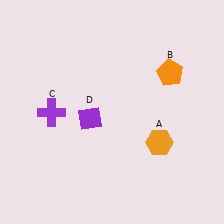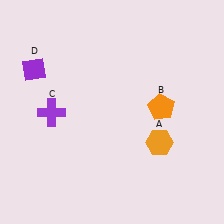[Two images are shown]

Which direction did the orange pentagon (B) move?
The orange pentagon (B) moved down.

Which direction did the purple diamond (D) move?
The purple diamond (D) moved left.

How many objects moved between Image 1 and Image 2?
2 objects moved between the two images.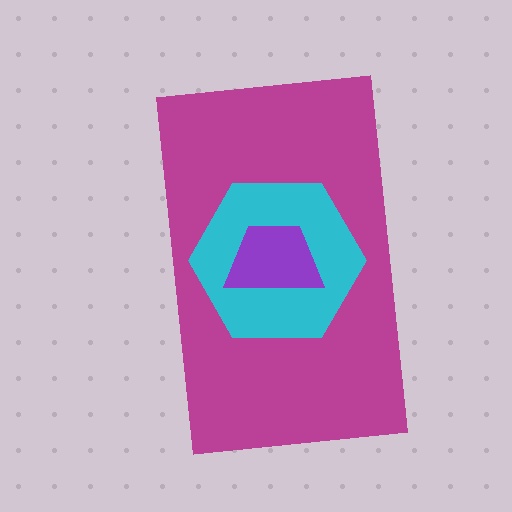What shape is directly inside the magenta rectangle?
The cyan hexagon.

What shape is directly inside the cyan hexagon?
The purple trapezoid.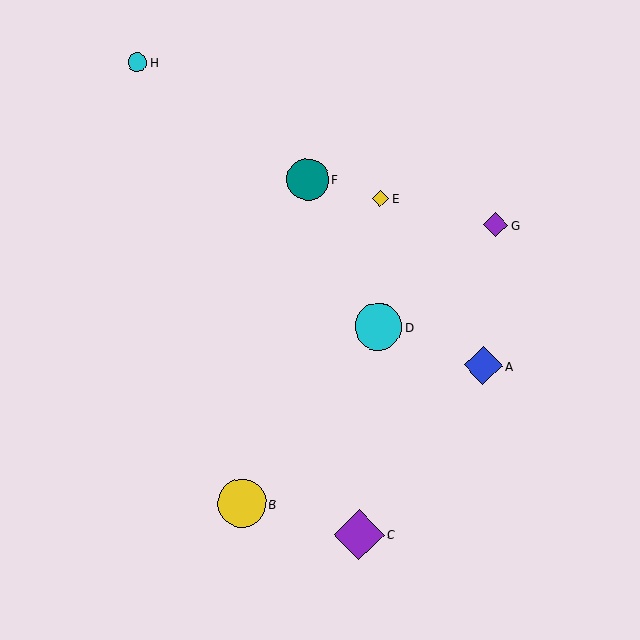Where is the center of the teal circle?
The center of the teal circle is at (308, 180).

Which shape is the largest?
The purple diamond (labeled C) is the largest.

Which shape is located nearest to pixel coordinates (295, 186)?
The teal circle (labeled F) at (308, 180) is nearest to that location.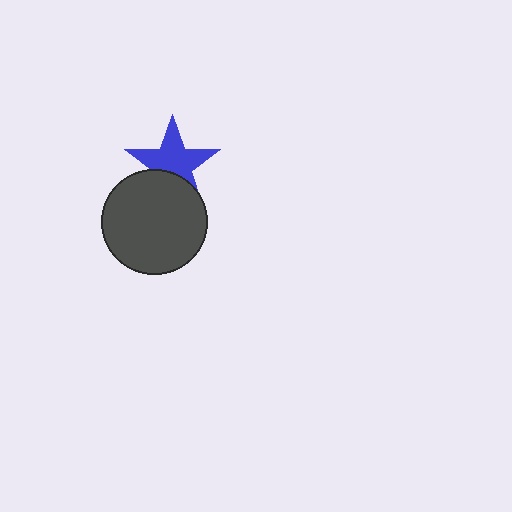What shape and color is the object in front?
The object in front is a dark gray circle.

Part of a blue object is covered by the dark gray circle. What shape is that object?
It is a star.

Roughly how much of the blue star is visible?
Most of it is visible (roughly 69%).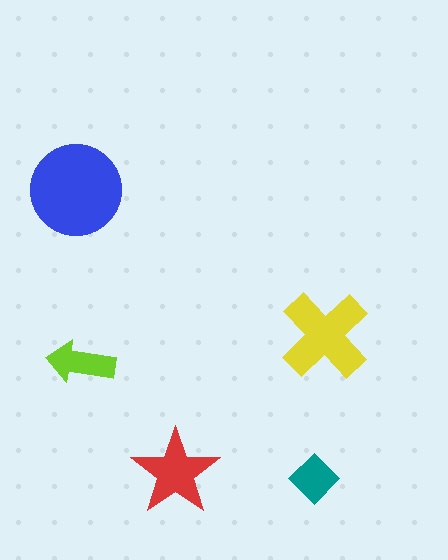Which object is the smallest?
The teal diamond.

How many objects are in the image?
There are 5 objects in the image.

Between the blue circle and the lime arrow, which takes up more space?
The blue circle.